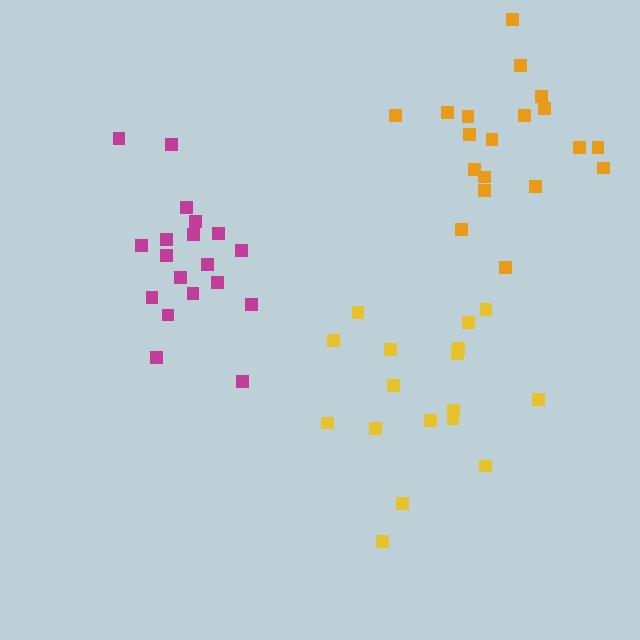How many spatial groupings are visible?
There are 3 spatial groupings.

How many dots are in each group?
Group 1: 19 dots, Group 2: 17 dots, Group 3: 19 dots (55 total).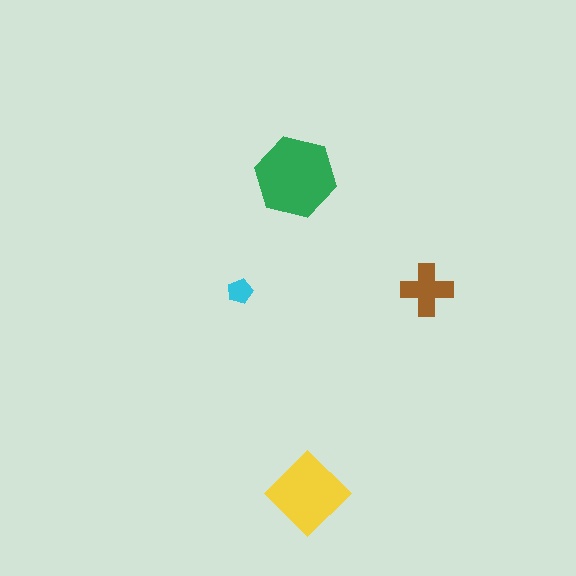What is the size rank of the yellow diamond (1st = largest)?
2nd.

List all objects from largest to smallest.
The green hexagon, the yellow diamond, the brown cross, the cyan pentagon.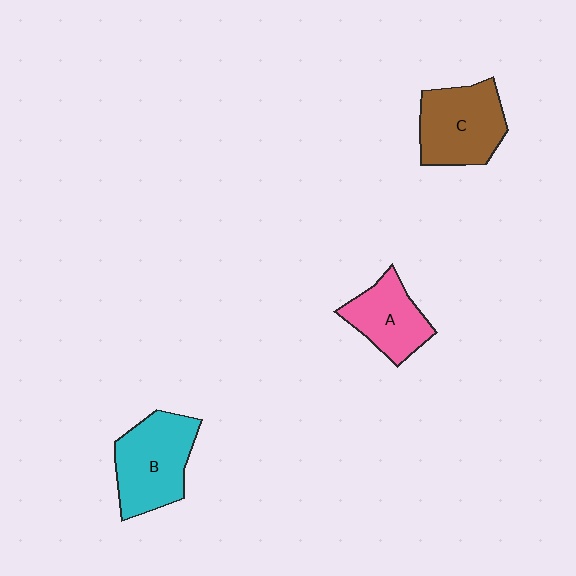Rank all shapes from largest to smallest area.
From largest to smallest: B (cyan), C (brown), A (pink).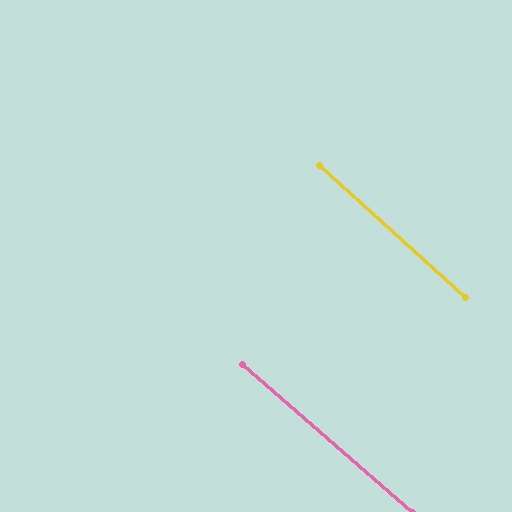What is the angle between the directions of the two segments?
Approximately 1 degree.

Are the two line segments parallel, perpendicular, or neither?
Parallel — their directions differ by only 0.9°.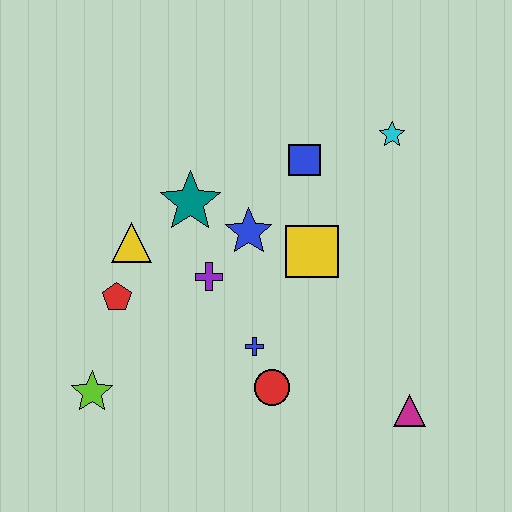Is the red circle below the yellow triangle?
Yes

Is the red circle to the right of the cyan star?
No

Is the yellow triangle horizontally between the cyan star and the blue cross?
No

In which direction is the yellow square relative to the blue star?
The yellow square is to the right of the blue star.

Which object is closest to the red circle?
The blue cross is closest to the red circle.